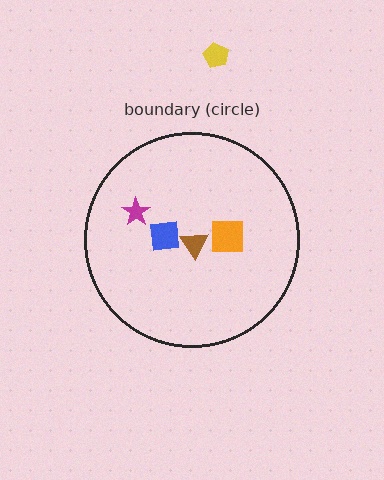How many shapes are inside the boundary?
4 inside, 1 outside.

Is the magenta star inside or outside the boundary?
Inside.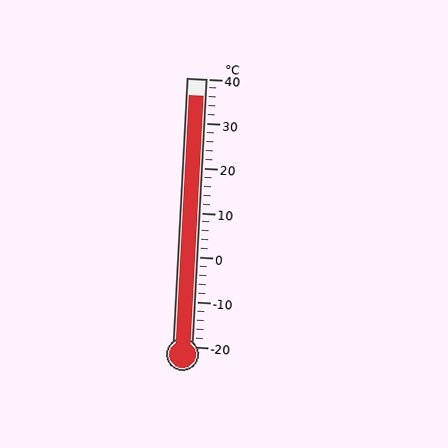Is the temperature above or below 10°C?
The temperature is above 10°C.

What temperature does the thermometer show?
The thermometer shows approximately 36°C.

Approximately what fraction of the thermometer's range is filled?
The thermometer is filled to approximately 95% of its range.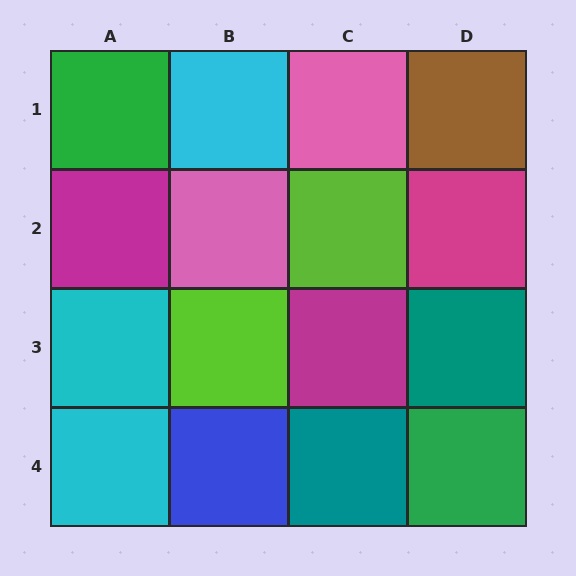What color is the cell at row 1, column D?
Brown.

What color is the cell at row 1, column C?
Pink.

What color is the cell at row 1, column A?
Green.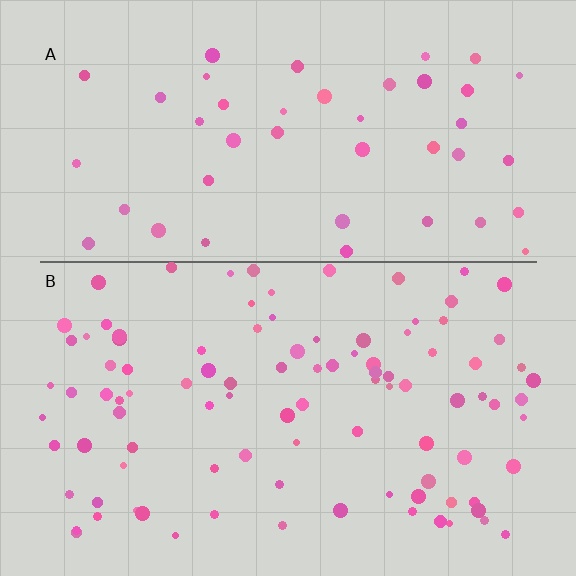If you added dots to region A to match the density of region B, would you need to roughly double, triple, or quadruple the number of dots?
Approximately double.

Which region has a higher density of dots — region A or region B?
B (the bottom).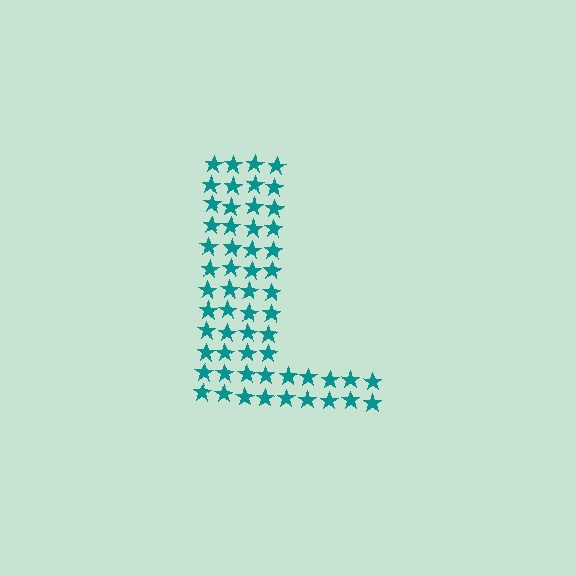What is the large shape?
The large shape is the letter L.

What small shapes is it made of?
It is made of small stars.